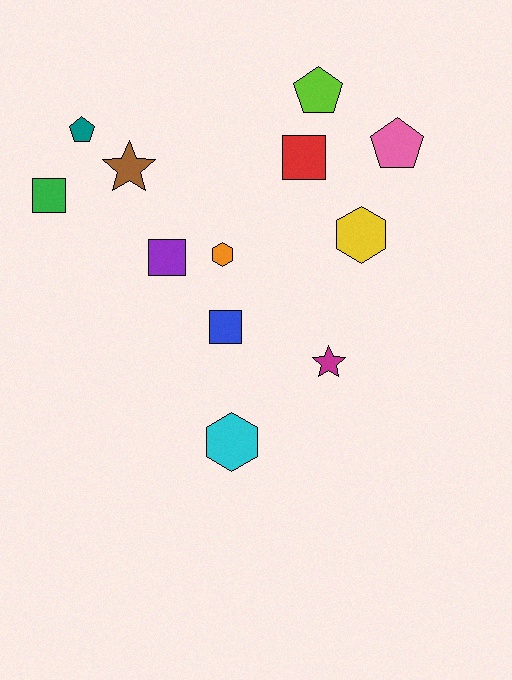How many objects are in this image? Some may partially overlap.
There are 12 objects.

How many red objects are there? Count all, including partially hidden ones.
There is 1 red object.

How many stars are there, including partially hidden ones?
There are 2 stars.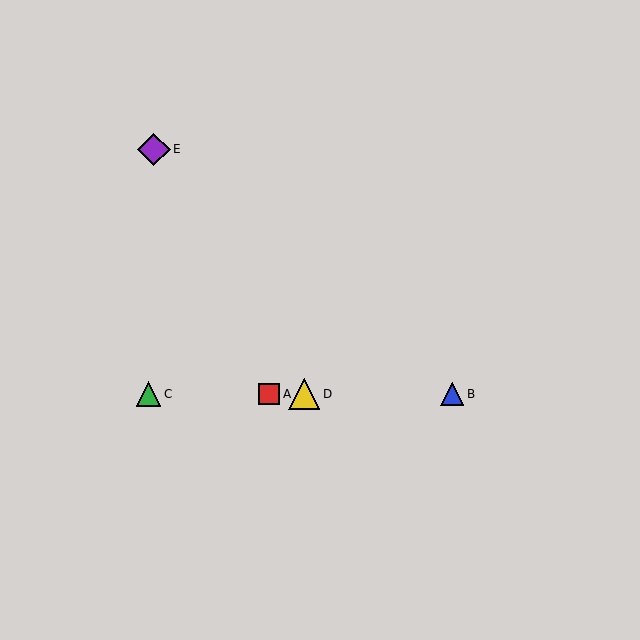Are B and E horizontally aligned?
No, B is at y≈394 and E is at y≈149.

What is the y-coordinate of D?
Object D is at y≈394.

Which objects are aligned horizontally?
Objects A, B, C, D are aligned horizontally.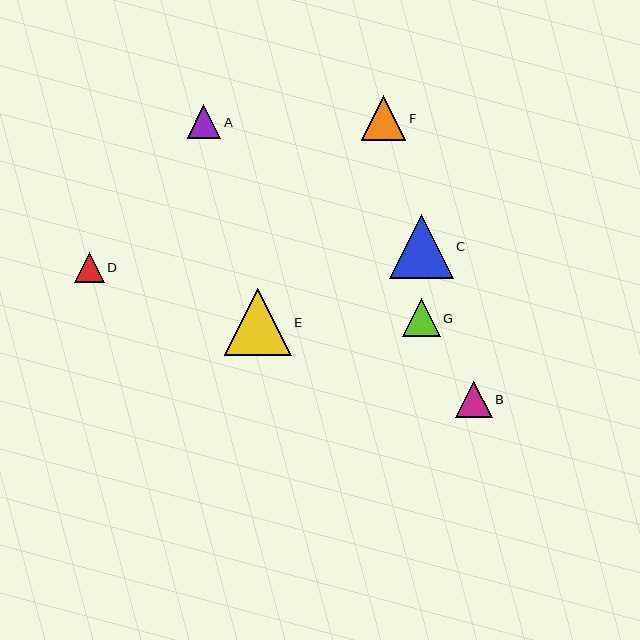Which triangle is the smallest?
Triangle D is the smallest with a size of approximately 30 pixels.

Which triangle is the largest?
Triangle E is the largest with a size of approximately 67 pixels.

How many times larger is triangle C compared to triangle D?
Triangle C is approximately 2.1 times the size of triangle D.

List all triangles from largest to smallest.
From largest to smallest: E, C, F, G, B, A, D.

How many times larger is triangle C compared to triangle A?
Triangle C is approximately 1.9 times the size of triangle A.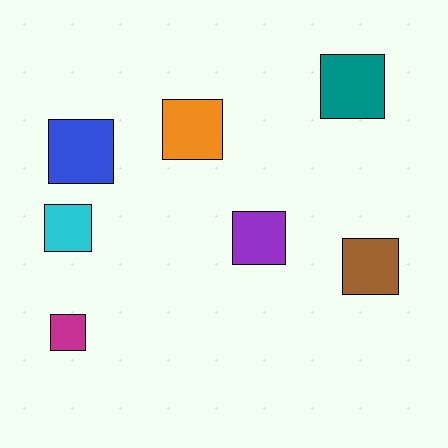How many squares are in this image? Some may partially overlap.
There are 7 squares.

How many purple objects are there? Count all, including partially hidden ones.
There is 1 purple object.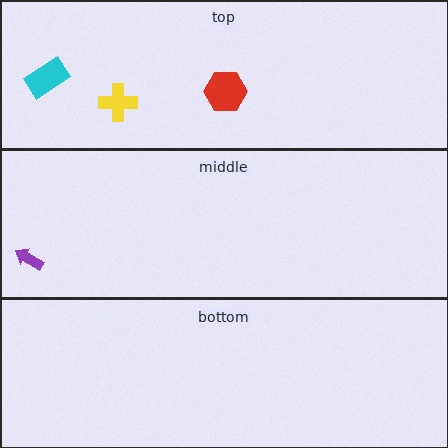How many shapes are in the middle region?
1.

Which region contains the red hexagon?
The top region.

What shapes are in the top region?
The yellow cross, the cyan rectangle, the red hexagon.